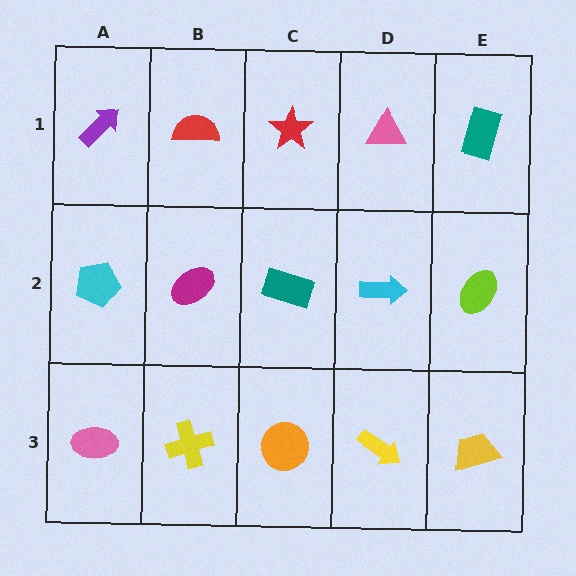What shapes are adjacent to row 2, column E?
A teal rectangle (row 1, column E), a yellow trapezoid (row 3, column E), a cyan arrow (row 2, column D).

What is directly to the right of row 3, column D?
A yellow trapezoid.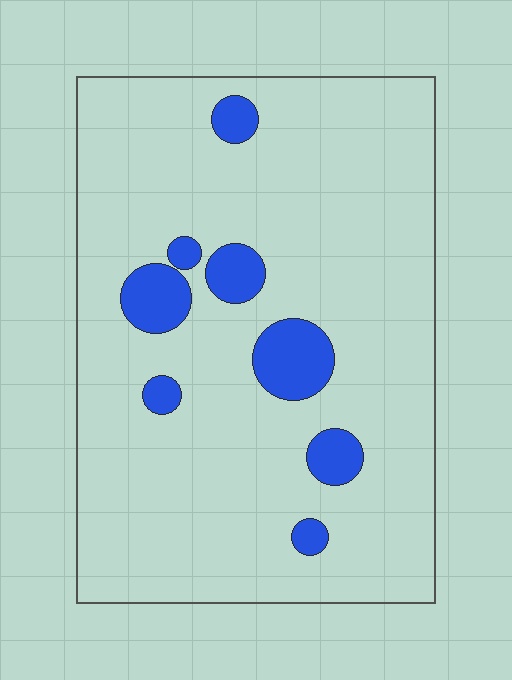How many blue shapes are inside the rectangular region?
8.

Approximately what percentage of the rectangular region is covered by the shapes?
Approximately 10%.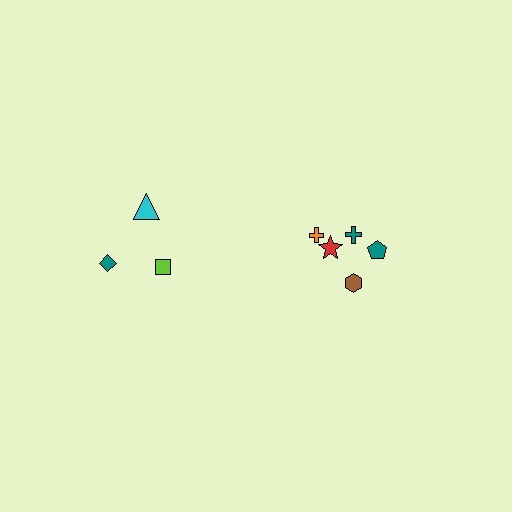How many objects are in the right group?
There are 5 objects.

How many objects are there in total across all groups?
There are 8 objects.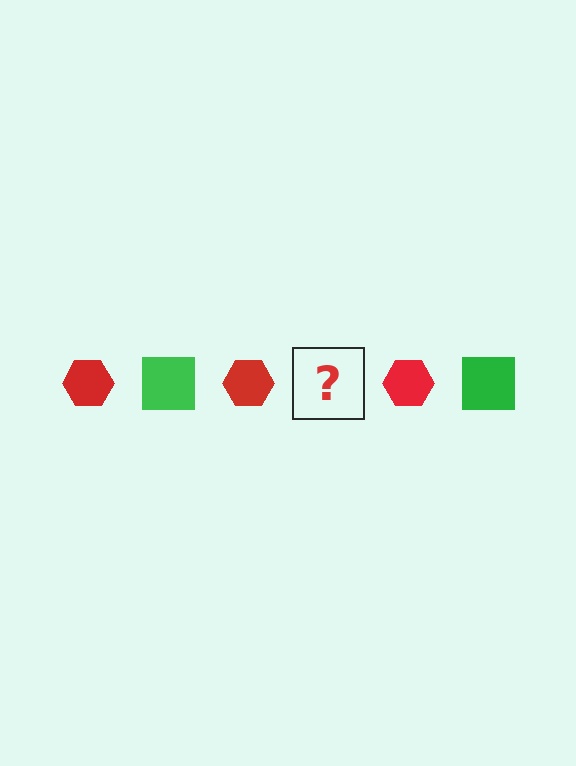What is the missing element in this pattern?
The missing element is a green square.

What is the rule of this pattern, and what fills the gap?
The rule is that the pattern alternates between red hexagon and green square. The gap should be filled with a green square.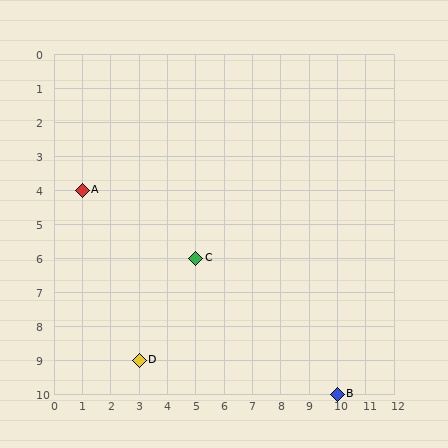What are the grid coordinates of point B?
Point B is at grid coordinates (10, 10).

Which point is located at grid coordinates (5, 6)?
Point C is at (5, 6).